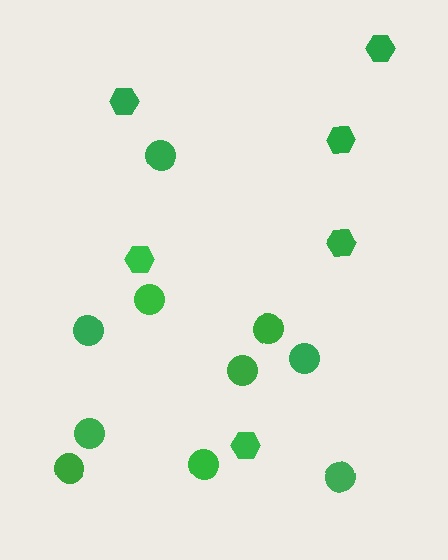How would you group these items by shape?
There are 2 groups: one group of hexagons (6) and one group of circles (10).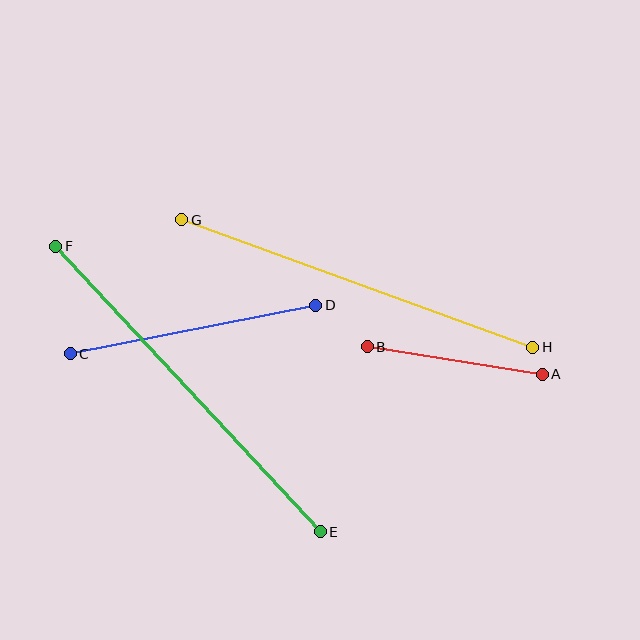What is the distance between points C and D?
The distance is approximately 250 pixels.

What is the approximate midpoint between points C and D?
The midpoint is at approximately (193, 330) pixels.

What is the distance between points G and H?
The distance is approximately 374 pixels.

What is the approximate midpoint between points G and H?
The midpoint is at approximately (357, 284) pixels.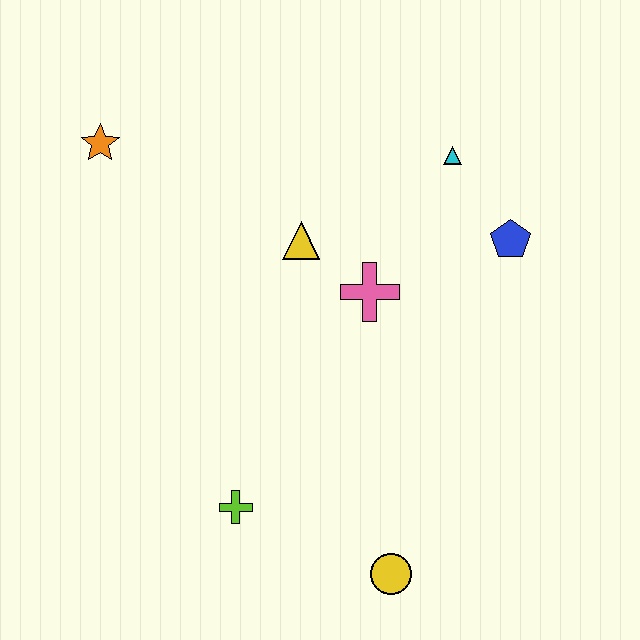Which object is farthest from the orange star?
The yellow circle is farthest from the orange star.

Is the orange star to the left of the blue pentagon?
Yes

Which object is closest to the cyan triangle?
The blue pentagon is closest to the cyan triangle.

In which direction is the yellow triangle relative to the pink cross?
The yellow triangle is to the left of the pink cross.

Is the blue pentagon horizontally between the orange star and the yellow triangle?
No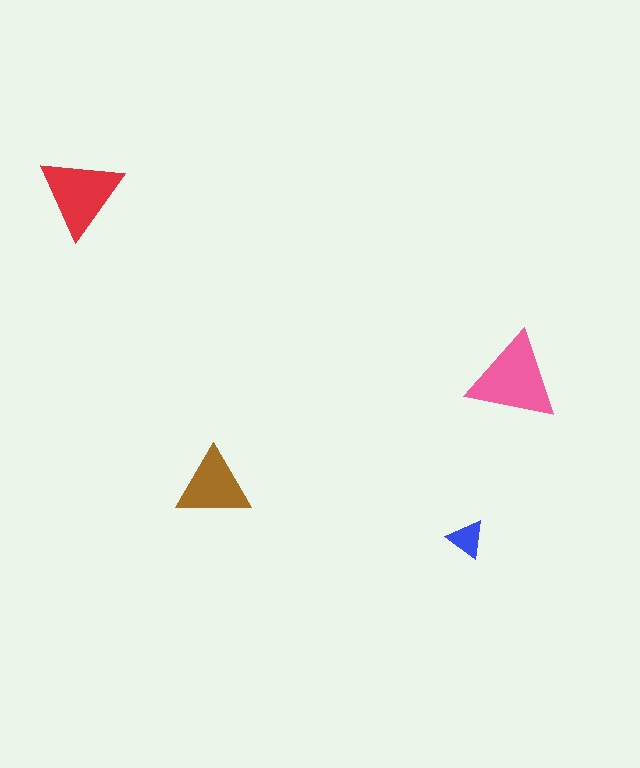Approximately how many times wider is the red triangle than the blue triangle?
About 2 times wider.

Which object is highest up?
The red triangle is topmost.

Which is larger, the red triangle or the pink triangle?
The pink one.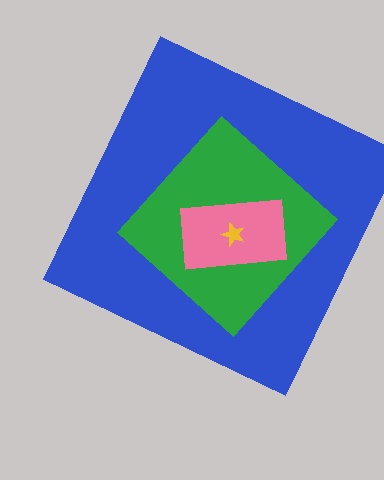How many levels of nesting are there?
4.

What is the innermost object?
The yellow star.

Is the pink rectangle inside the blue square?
Yes.